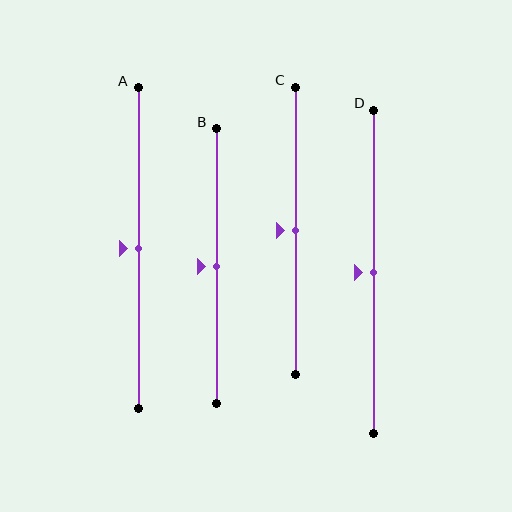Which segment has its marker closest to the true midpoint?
Segment A has its marker closest to the true midpoint.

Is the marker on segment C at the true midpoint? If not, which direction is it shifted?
Yes, the marker on segment C is at the true midpoint.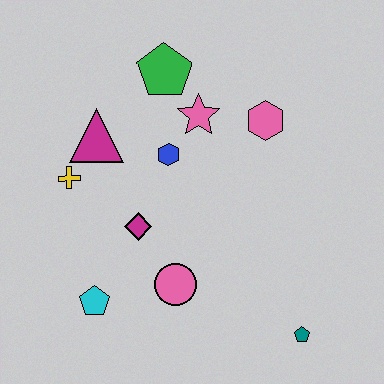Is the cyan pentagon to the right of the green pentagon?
No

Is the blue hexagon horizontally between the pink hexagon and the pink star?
No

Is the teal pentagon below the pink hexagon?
Yes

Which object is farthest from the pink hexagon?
The cyan pentagon is farthest from the pink hexagon.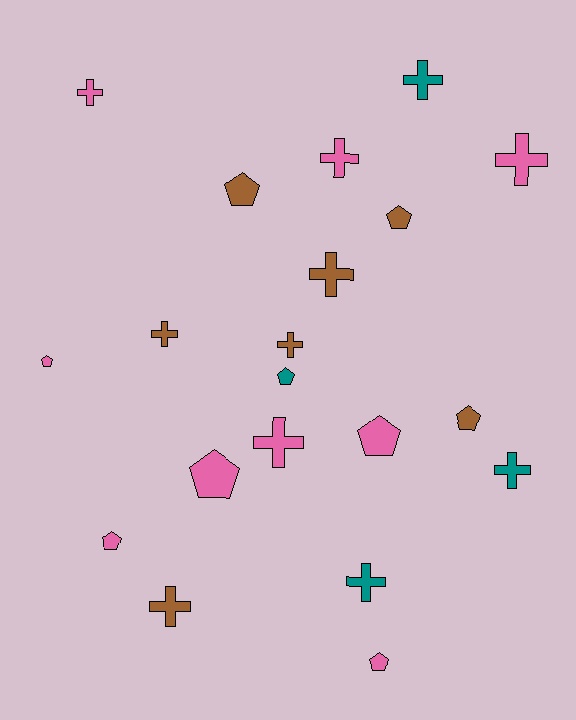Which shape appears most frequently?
Cross, with 11 objects.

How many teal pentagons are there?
There is 1 teal pentagon.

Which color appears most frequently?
Pink, with 9 objects.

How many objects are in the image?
There are 20 objects.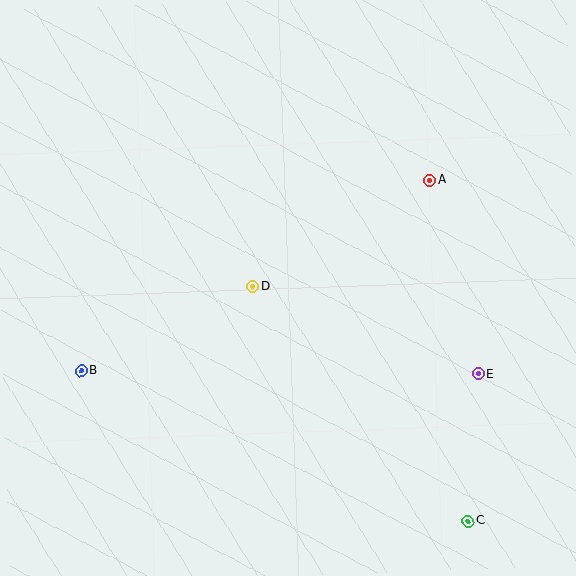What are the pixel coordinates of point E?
Point E is at (479, 374).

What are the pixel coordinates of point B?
Point B is at (81, 371).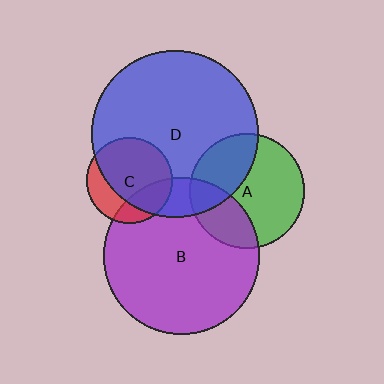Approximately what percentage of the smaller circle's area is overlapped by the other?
Approximately 25%.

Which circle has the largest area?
Circle D (blue).